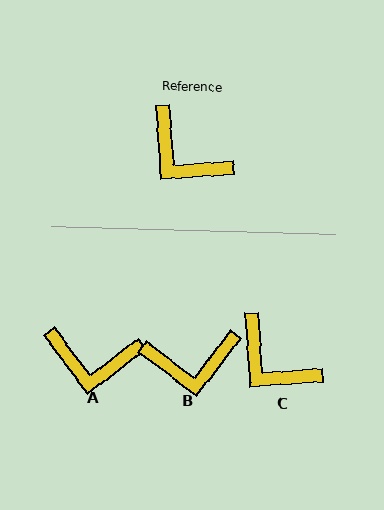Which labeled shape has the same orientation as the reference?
C.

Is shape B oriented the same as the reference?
No, it is off by about 49 degrees.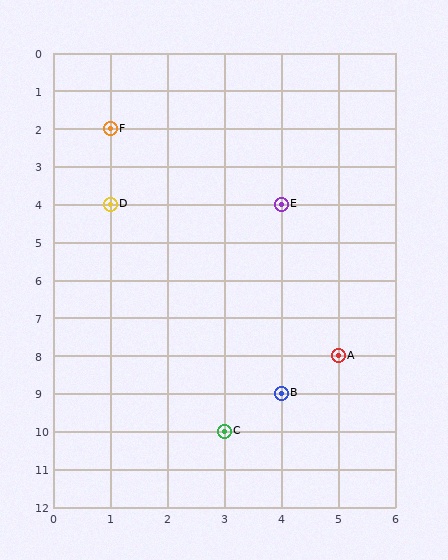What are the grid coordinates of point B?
Point B is at grid coordinates (4, 9).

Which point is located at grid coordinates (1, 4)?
Point D is at (1, 4).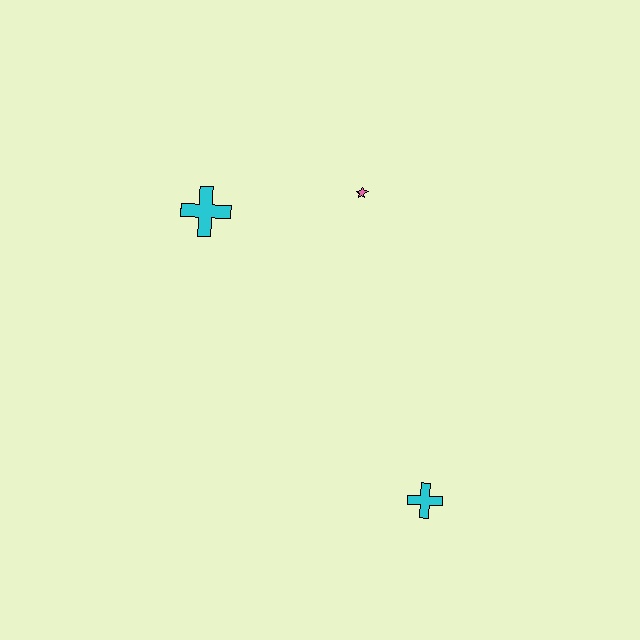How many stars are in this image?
There is 1 star.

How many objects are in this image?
There are 3 objects.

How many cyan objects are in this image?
There are 2 cyan objects.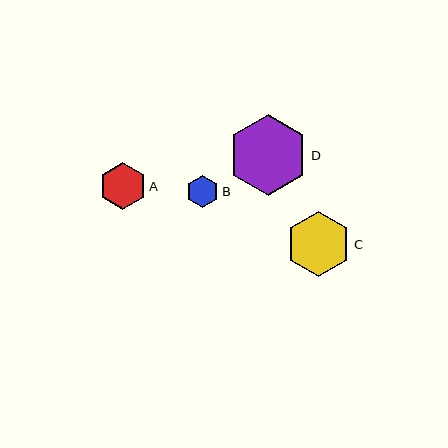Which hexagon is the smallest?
Hexagon B is the smallest with a size of approximately 32 pixels.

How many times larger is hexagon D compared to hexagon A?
Hexagon D is approximately 1.7 times the size of hexagon A.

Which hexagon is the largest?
Hexagon D is the largest with a size of approximately 81 pixels.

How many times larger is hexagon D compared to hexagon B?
Hexagon D is approximately 2.5 times the size of hexagon B.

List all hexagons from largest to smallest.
From largest to smallest: D, C, A, B.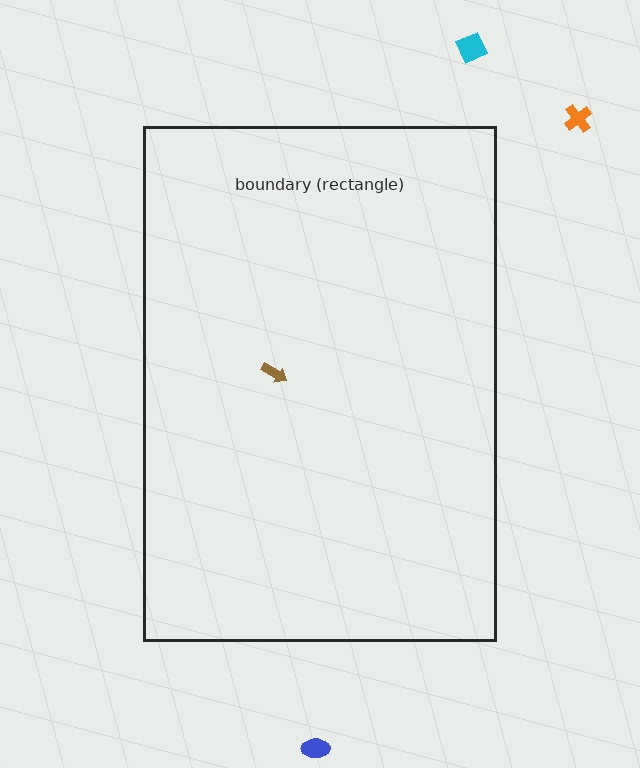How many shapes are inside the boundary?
1 inside, 3 outside.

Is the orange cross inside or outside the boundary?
Outside.